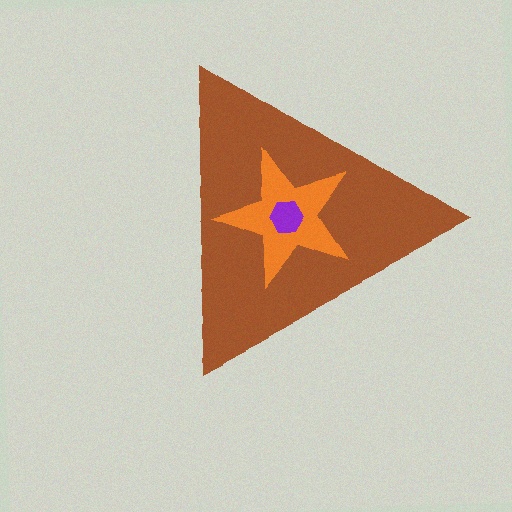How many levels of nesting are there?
3.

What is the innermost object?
The purple hexagon.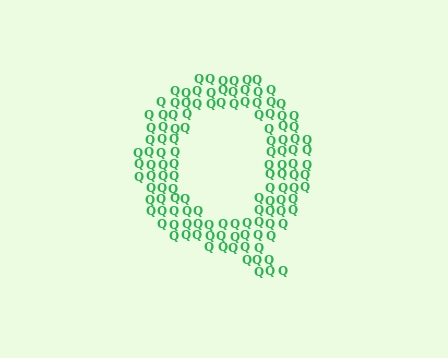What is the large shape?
The large shape is the letter Q.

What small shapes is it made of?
It is made of small letter Q's.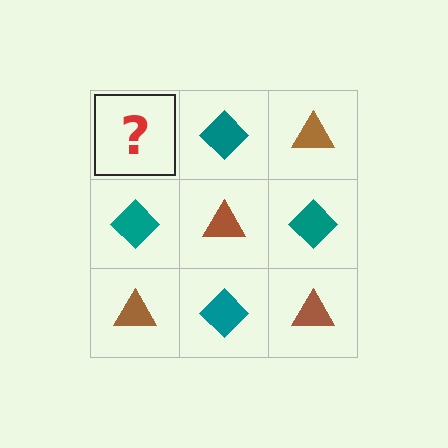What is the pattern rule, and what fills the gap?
The rule is that it alternates brown triangle and teal diamond in a checkerboard pattern. The gap should be filled with a brown triangle.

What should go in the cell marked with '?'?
The missing cell should contain a brown triangle.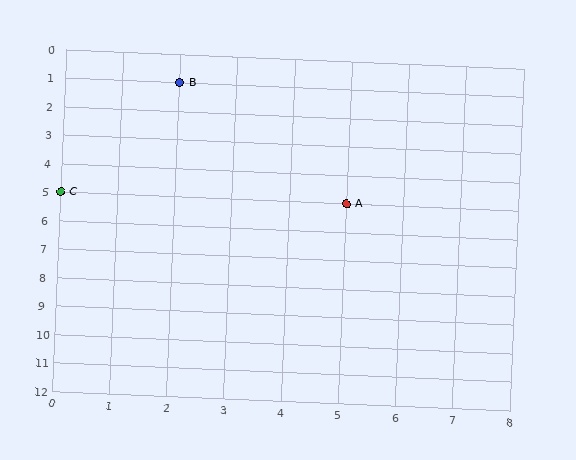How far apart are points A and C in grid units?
Points A and C are 5 columns apart.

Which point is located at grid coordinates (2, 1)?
Point B is at (2, 1).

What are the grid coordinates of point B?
Point B is at grid coordinates (2, 1).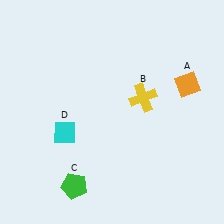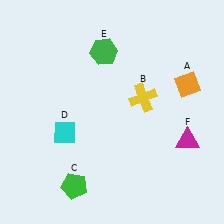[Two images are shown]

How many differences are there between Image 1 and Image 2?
There are 2 differences between the two images.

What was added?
A green hexagon (E), a magenta triangle (F) were added in Image 2.